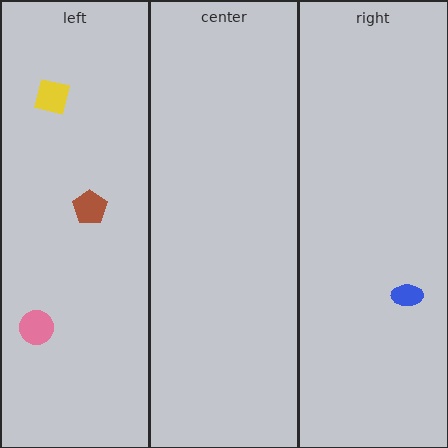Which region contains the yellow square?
The left region.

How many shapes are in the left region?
3.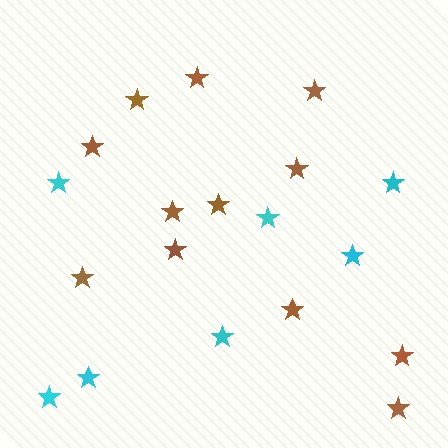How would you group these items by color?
There are 2 groups: one group of brown stars (12) and one group of cyan stars (7).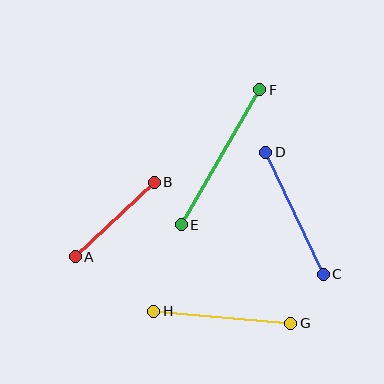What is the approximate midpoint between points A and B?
The midpoint is at approximately (115, 220) pixels.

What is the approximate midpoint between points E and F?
The midpoint is at approximately (220, 157) pixels.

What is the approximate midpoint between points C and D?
The midpoint is at approximately (295, 213) pixels.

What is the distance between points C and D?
The distance is approximately 135 pixels.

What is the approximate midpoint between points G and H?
The midpoint is at approximately (222, 317) pixels.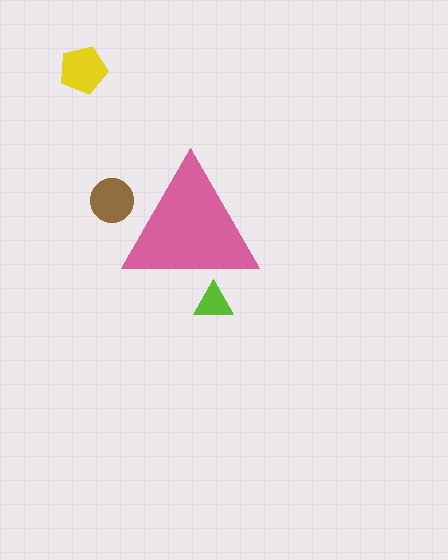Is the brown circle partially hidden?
Yes, the brown circle is partially hidden behind the pink triangle.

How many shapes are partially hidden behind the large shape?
2 shapes are partially hidden.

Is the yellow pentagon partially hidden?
No, the yellow pentagon is fully visible.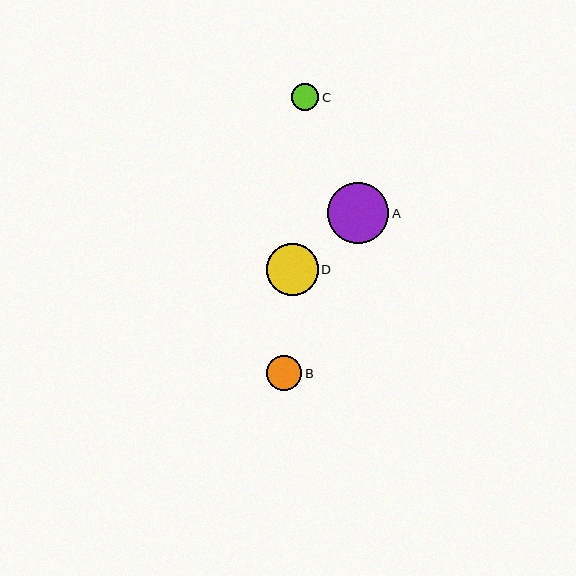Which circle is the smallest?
Circle C is the smallest with a size of approximately 27 pixels.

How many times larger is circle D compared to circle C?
Circle D is approximately 1.9 times the size of circle C.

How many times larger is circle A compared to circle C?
Circle A is approximately 2.3 times the size of circle C.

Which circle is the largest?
Circle A is the largest with a size of approximately 61 pixels.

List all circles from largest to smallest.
From largest to smallest: A, D, B, C.